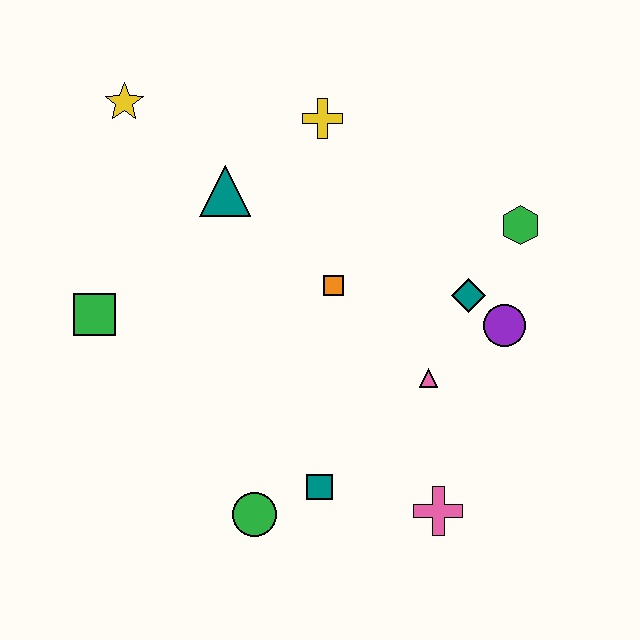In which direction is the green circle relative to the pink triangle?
The green circle is to the left of the pink triangle.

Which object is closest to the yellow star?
The teal triangle is closest to the yellow star.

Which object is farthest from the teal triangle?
The pink cross is farthest from the teal triangle.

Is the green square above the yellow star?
No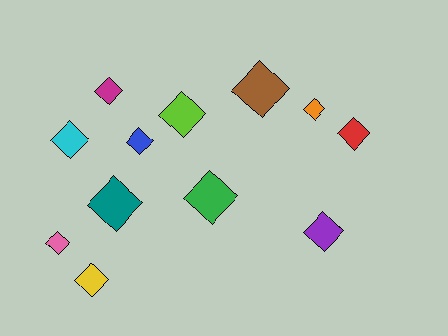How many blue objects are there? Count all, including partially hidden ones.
There is 1 blue object.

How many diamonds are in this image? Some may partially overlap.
There are 12 diamonds.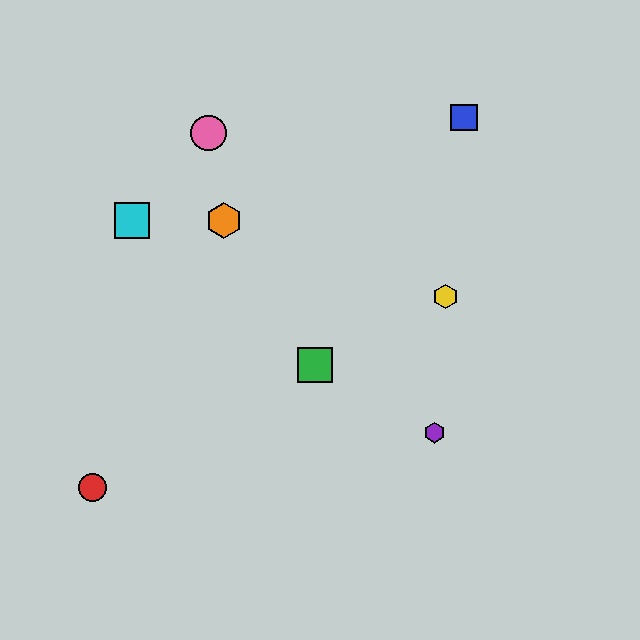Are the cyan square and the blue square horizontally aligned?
No, the cyan square is at y≈221 and the blue square is at y≈118.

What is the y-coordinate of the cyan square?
The cyan square is at y≈221.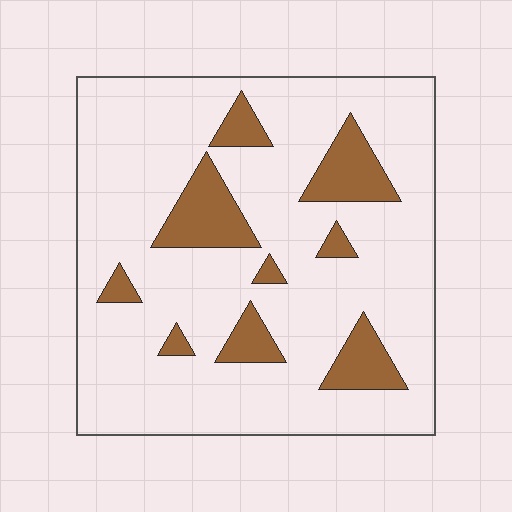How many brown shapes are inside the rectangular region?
9.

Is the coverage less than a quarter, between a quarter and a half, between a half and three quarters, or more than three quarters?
Less than a quarter.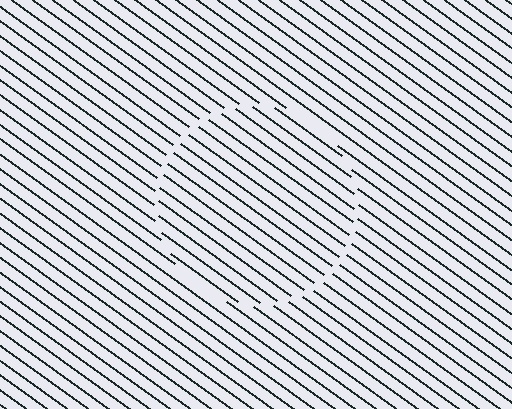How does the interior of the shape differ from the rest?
The interior of the shape contains the same grating, shifted by half a period — the contour is defined by the phase discontinuity where line-ends from the inner and outer gratings abut.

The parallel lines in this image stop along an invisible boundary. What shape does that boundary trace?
An illusory circle. The interior of the shape contains the same grating, shifted by half a period — the contour is defined by the phase discontinuity where line-ends from the inner and outer gratings abut.